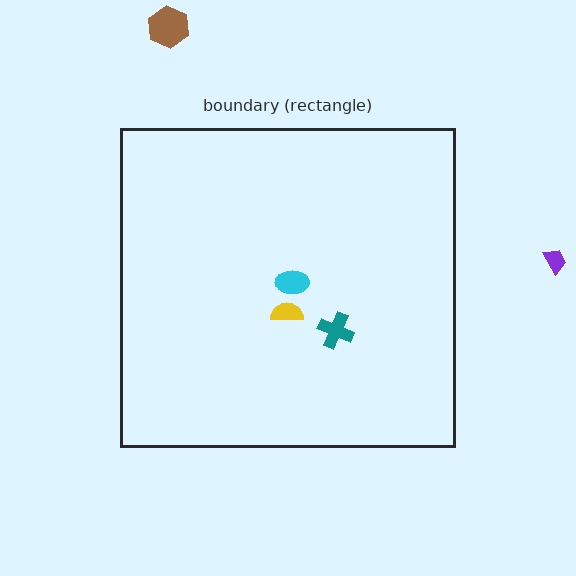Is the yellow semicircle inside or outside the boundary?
Inside.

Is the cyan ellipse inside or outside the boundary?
Inside.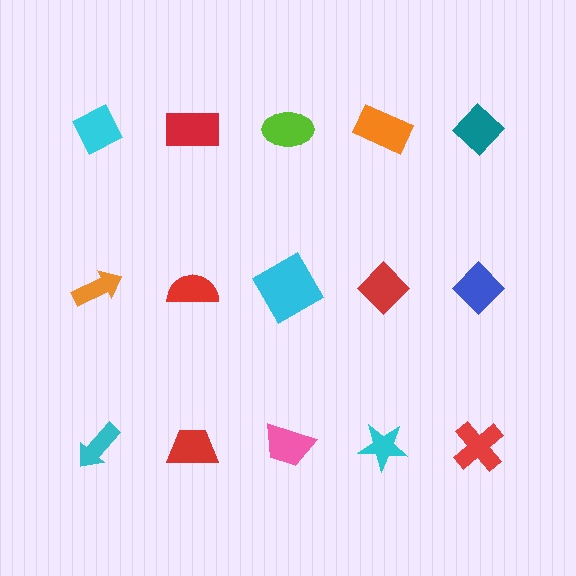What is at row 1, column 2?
A red rectangle.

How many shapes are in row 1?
5 shapes.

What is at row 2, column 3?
A cyan diamond.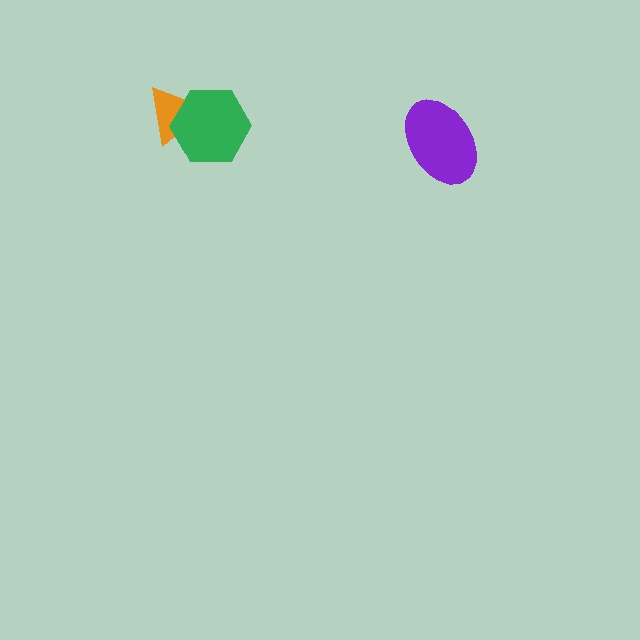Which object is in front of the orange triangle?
The green hexagon is in front of the orange triangle.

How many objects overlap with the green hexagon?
1 object overlaps with the green hexagon.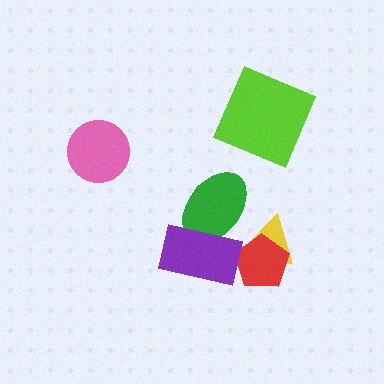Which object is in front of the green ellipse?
The purple rectangle is in front of the green ellipse.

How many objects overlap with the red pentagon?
1 object overlaps with the red pentagon.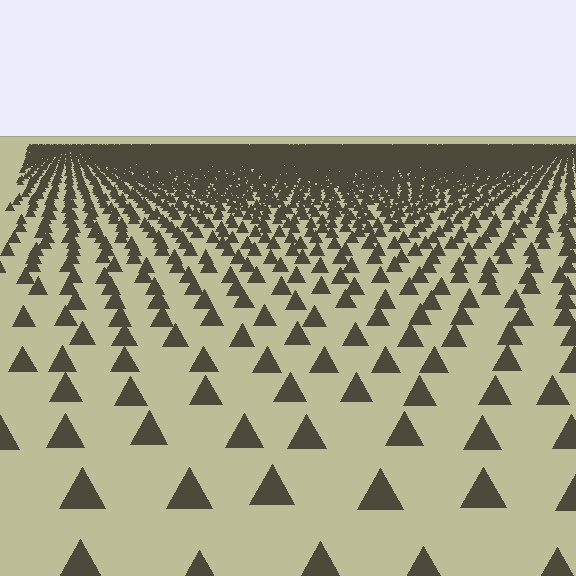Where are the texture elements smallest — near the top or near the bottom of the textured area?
Near the top.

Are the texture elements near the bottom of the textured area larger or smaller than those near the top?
Larger. Near the bottom, elements are closer to the viewer and appear at a bigger on-screen size.